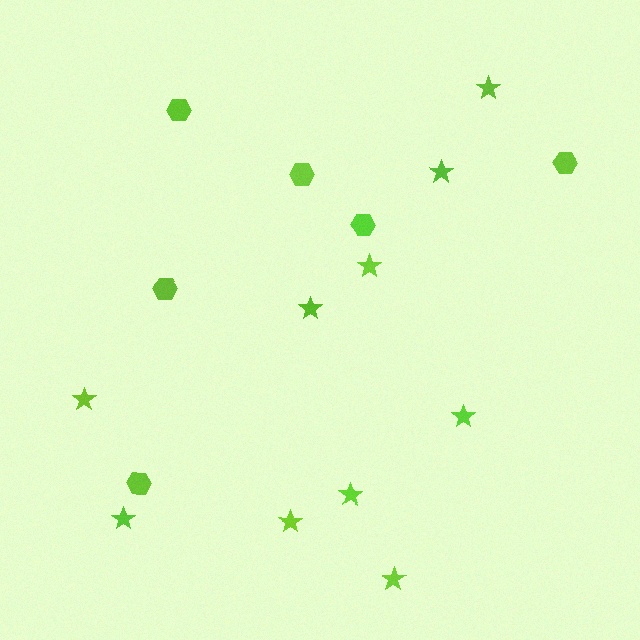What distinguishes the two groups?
There are 2 groups: one group of hexagons (6) and one group of stars (10).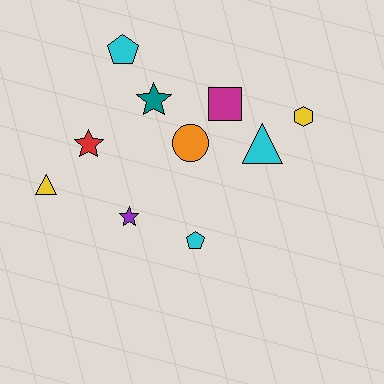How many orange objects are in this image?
There is 1 orange object.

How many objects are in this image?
There are 10 objects.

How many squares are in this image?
There is 1 square.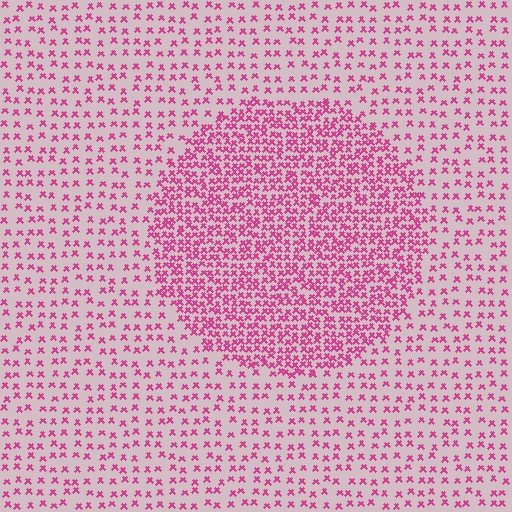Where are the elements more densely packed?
The elements are more densely packed inside the circle boundary.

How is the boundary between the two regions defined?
The boundary is defined by a change in element density (approximately 2.4x ratio). All elements are the same color, size, and shape.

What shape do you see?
I see a circle.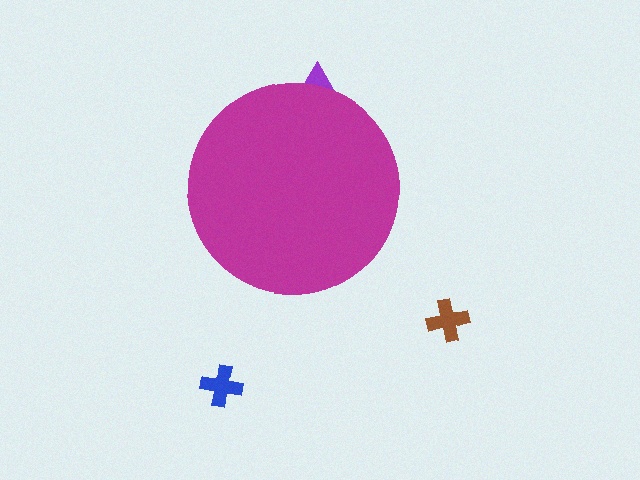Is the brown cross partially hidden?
No, the brown cross is fully visible.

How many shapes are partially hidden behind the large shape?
1 shape is partially hidden.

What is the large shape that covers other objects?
A magenta circle.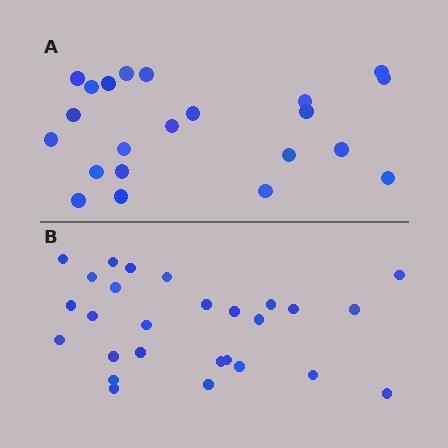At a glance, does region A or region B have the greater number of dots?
Region B (the bottom region) has more dots.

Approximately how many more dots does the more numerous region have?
Region B has about 5 more dots than region A.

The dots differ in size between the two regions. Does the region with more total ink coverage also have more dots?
No. Region A has more total ink coverage because its dots are larger, but region B actually contains more individual dots. Total area can be misleading — the number of items is what matters here.